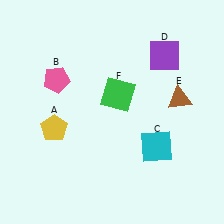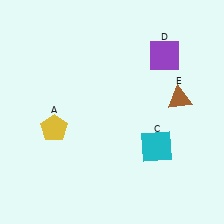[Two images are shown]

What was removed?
The pink pentagon (B), the green square (F) were removed in Image 2.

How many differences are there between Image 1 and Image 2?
There are 2 differences between the two images.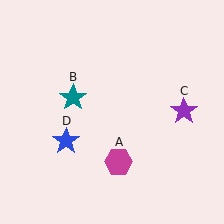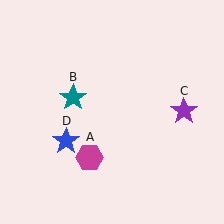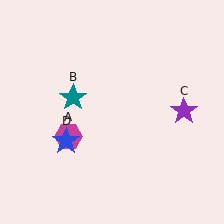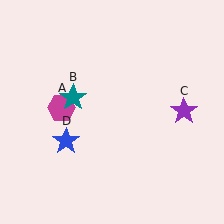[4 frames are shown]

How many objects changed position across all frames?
1 object changed position: magenta hexagon (object A).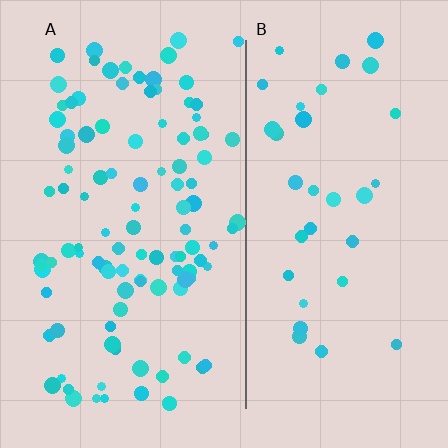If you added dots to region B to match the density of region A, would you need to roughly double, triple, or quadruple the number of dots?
Approximately triple.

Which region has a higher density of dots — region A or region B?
A (the left).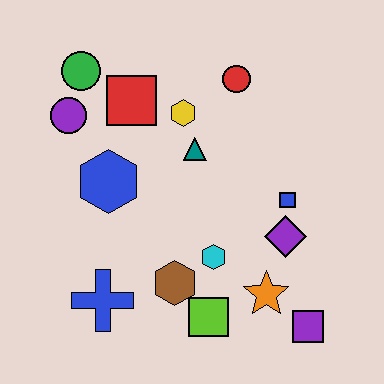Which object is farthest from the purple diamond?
The green circle is farthest from the purple diamond.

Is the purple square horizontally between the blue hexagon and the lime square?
No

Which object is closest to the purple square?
The orange star is closest to the purple square.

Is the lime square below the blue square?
Yes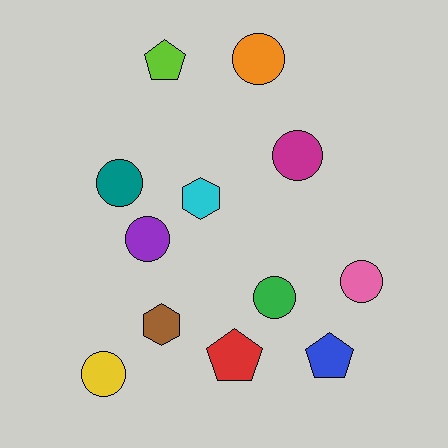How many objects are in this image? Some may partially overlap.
There are 12 objects.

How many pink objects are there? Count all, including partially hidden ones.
There is 1 pink object.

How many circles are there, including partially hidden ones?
There are 7 circles.